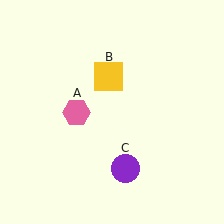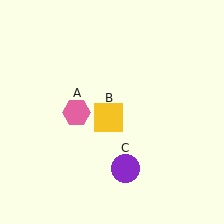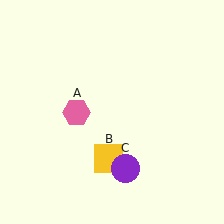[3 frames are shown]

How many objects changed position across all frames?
1 object changed position: yellow square (object B).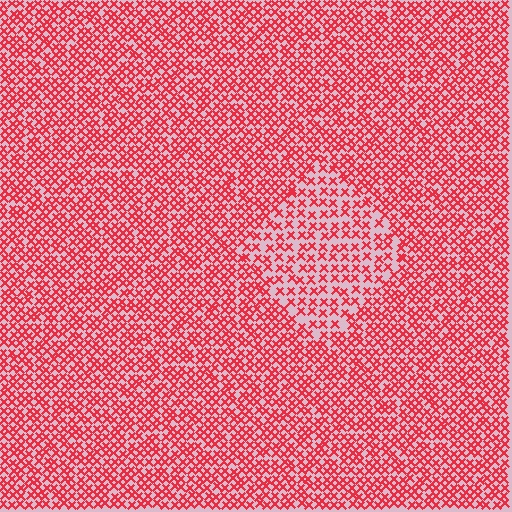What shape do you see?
I see a diamond.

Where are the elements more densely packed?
The elements are more densely packed outside the diamond boundary.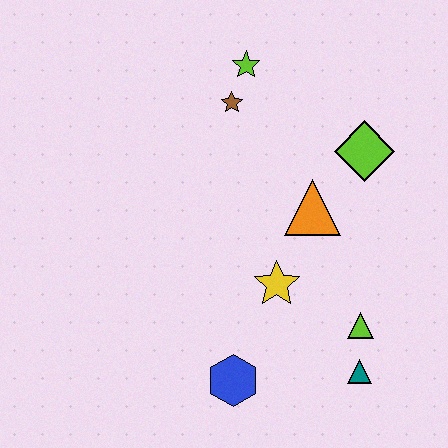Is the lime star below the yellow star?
No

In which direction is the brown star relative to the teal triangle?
The brown star is above the teal triangle.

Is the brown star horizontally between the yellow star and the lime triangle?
No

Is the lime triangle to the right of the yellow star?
Yes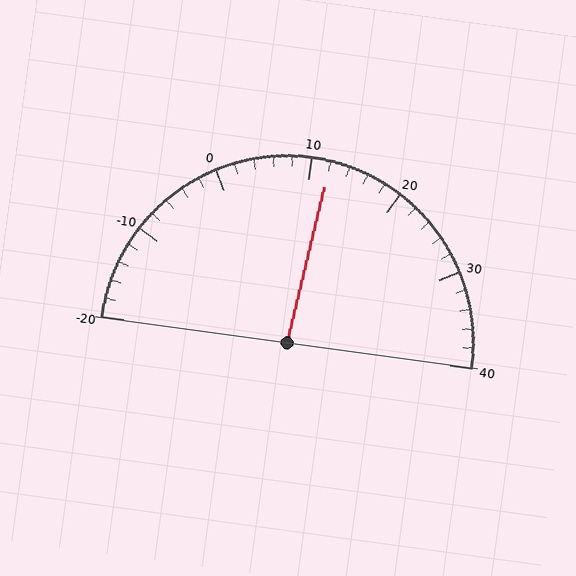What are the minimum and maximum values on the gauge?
The gauge ranges from -20 to 40.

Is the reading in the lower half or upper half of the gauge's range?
The reading is in the upper half of the range (-20 to 40).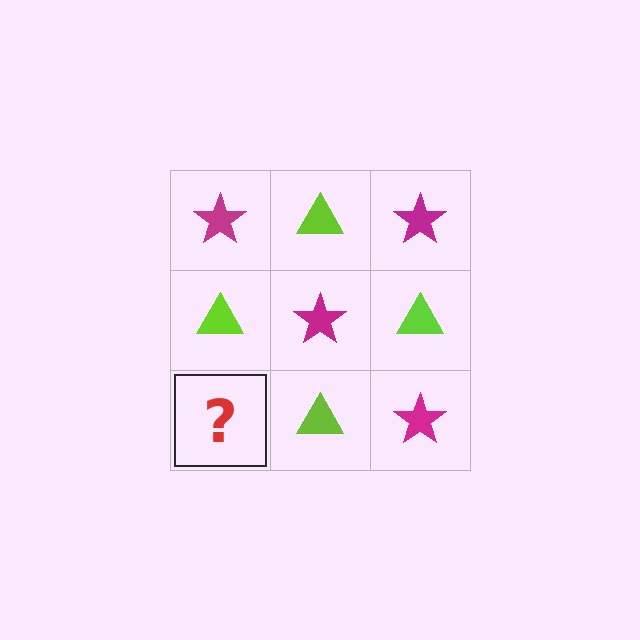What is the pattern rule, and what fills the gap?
The rule is that it alternates magenta star and lime triangle in a checkerboard pattern. The gap should be filled with a magenta star.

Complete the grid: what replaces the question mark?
The question mark should be replaced with a magenta star.